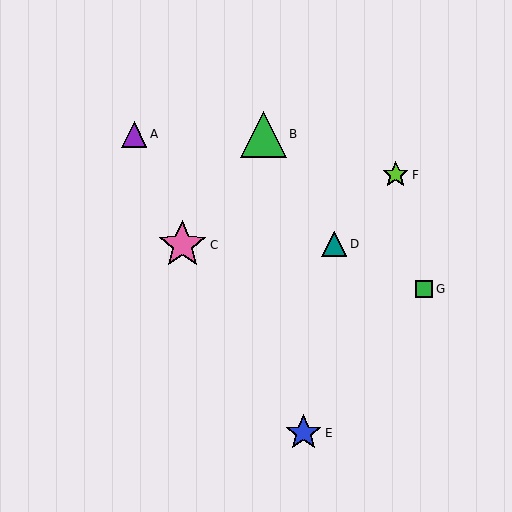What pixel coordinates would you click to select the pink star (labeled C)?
Click at (182, 245) to select the pink star C.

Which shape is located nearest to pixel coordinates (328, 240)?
The teal triangle (labeled D) at (334, 244) is nearest to that location.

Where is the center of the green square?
The center of the green square is at (424, 289).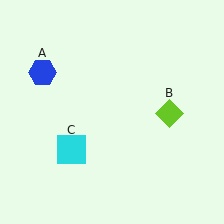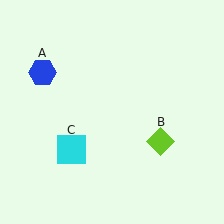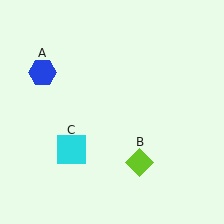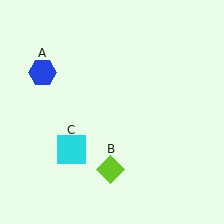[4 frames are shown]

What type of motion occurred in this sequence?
The lime diamond (object B) rotated clockwise around the center of the scene.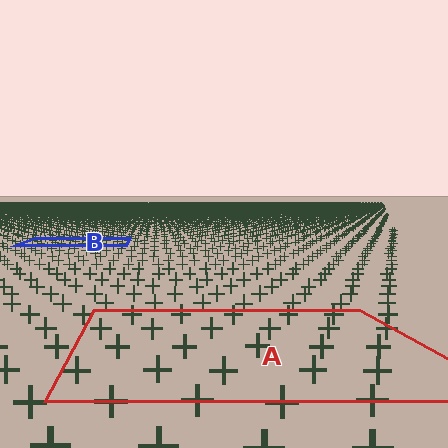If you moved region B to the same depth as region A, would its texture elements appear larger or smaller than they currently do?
They would appear larger. At a closer depth, the same texture elements are projected at a bigger on-screen size.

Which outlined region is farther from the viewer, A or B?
Region B is farther from the viewer — the texture elements inside it appear smaller and more densely packed.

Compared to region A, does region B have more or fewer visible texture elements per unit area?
Region B has more texture elements per unit area — they are packed more densely because it is farther away.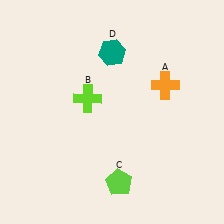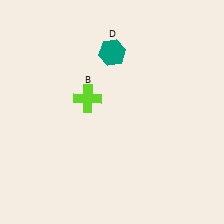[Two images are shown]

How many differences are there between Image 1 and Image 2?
There are 2 differences between the two images.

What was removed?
The orange cross (A), the lime pentagon (C) were removed in Image 2.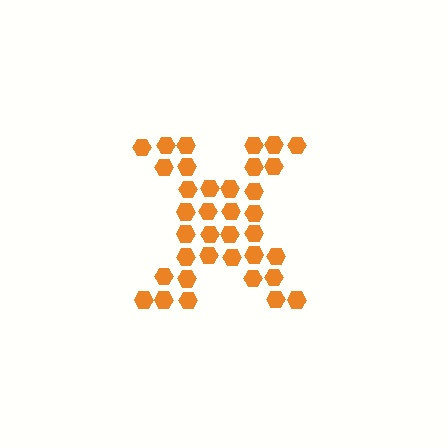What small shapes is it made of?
It is made of small hexagons.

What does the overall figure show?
The overall figure shows the letter X.